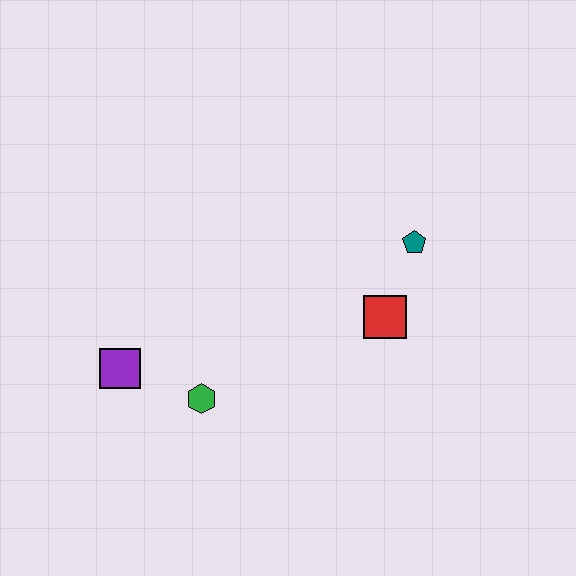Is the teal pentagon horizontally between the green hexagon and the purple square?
No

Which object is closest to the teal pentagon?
The red square is closest to the teal pentagon.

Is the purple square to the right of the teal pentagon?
No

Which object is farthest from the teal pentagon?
The purple square is farthest from the teal pentagon.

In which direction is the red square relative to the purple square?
The red square is to the right of the purple square.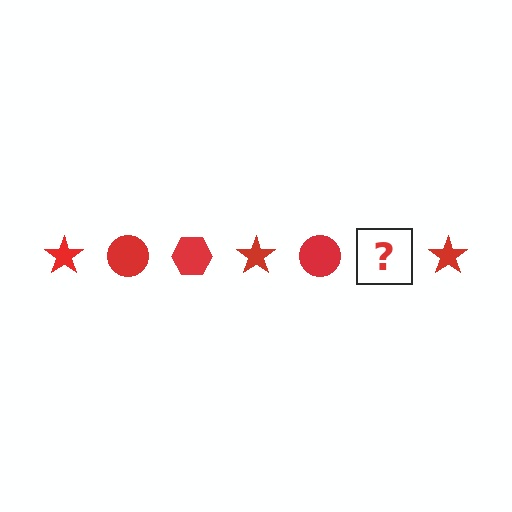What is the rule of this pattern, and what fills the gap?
The rule is that the pattern cycles through star, circle, hexagon shapes in red. The gap should be filled with a red hexagon.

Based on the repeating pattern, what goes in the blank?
The blank should be a red hexagon.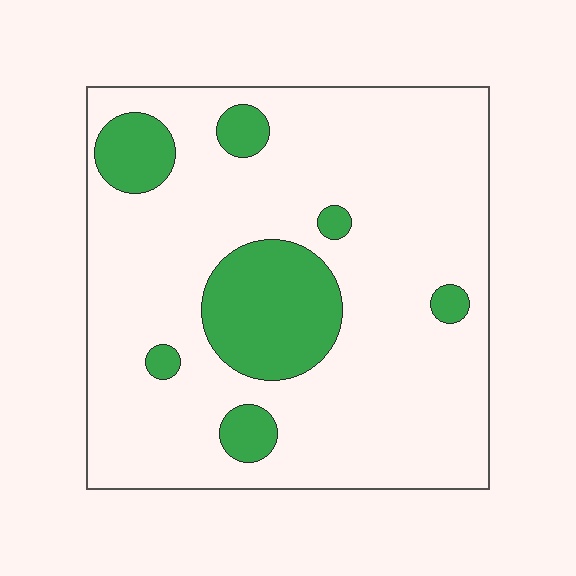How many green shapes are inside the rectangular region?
7.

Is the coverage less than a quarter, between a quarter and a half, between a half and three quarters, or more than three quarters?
Less than a quarter.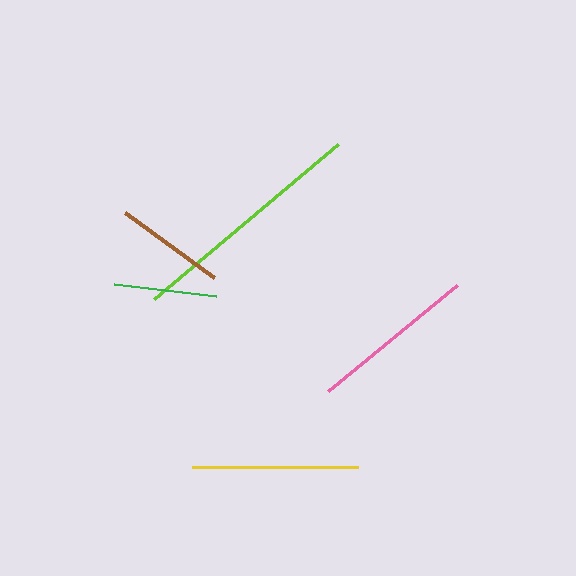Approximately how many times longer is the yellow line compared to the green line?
The yellow line is approximately 1.6 times the length of the green line.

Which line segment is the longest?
The lime line is the longest at approximately 241 pixels.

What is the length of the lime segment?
The lime segment is approximately 241 pixels long.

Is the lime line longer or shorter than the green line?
The lime line is longer than the green line.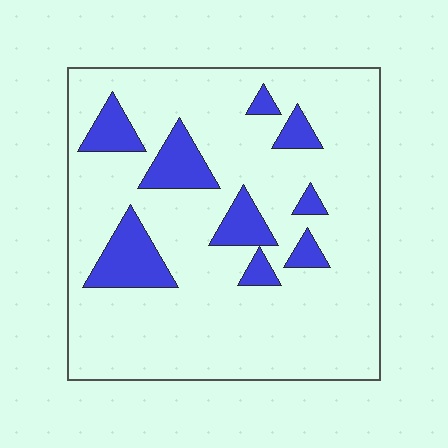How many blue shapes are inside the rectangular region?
9.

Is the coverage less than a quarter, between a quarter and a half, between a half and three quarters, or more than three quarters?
Less than a quarter.